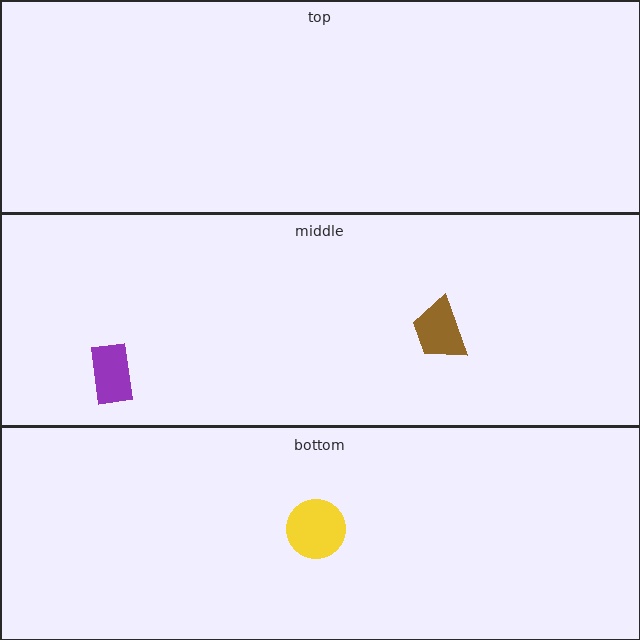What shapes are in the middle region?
The brown trapezoid, the purple rectangle.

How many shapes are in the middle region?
2.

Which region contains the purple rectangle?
The middle region.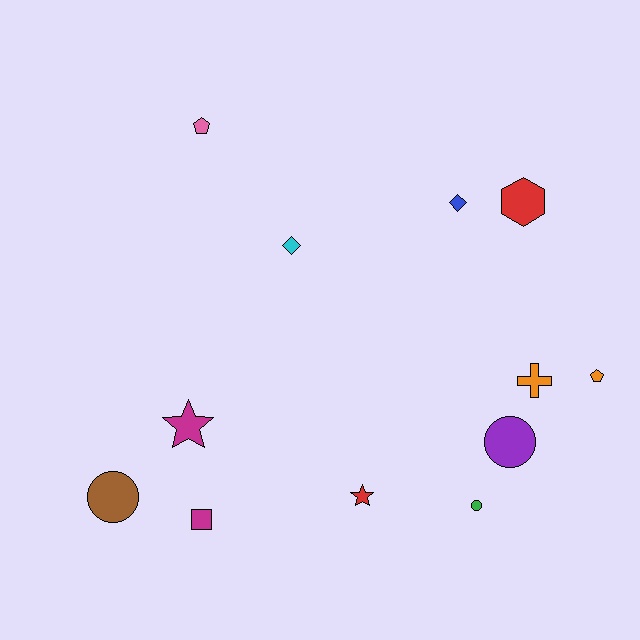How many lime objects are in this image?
There are no lime objects.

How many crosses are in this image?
There is 1 cross.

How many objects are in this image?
There are 12 objects.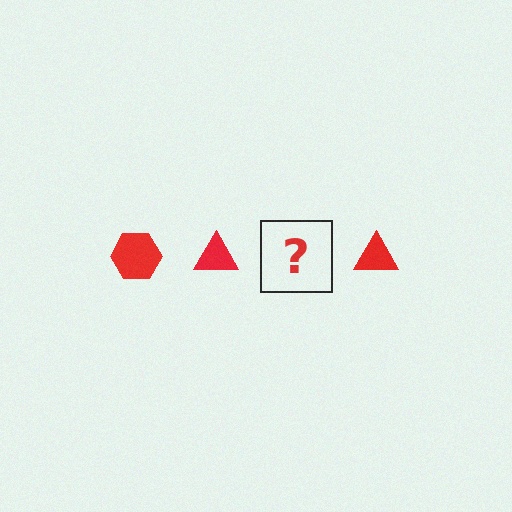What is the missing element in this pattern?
The missing element is a red hexagon.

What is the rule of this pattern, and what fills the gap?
The rule is that the pattern cycles through hexagon, triangle shapes in red. The gap should be filled with a red hexagon.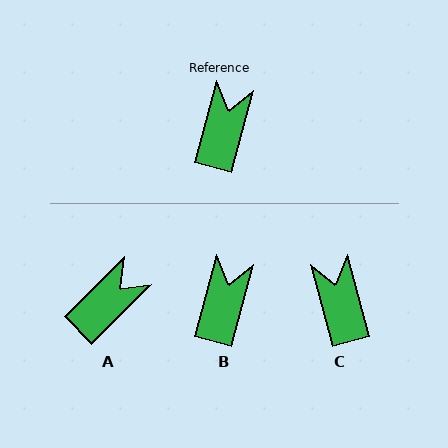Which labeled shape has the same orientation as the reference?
B.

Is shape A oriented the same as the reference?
No, it is off by about 30 degrees.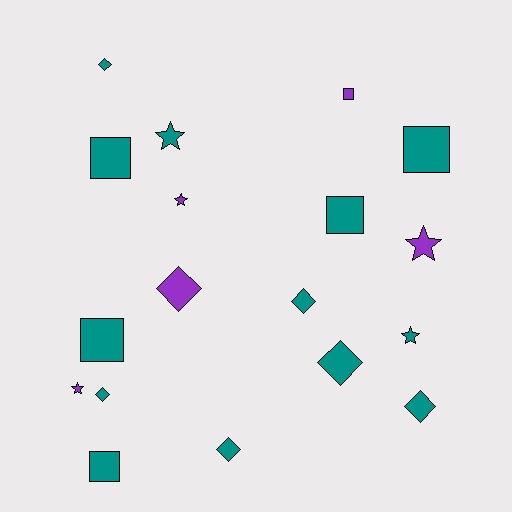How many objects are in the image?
There are 18 objects.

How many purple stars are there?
There are 3 purple stars.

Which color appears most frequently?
Teal, with 13 objects.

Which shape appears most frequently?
Diamond, with 7 objects.